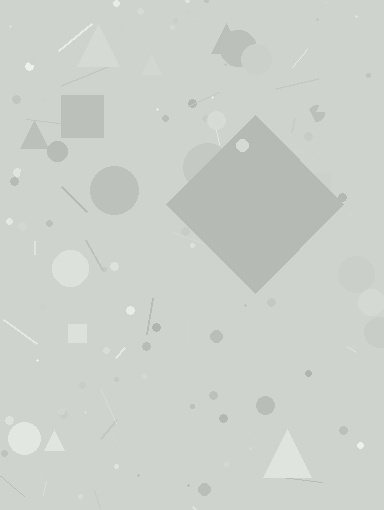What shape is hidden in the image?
A diamond is hidden in the image.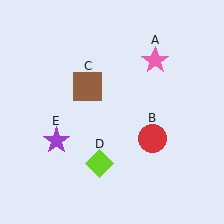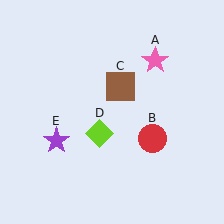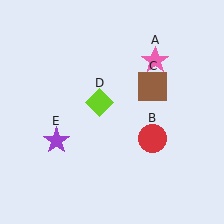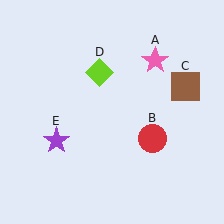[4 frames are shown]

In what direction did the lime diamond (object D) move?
The lime diamond (object D) moved up.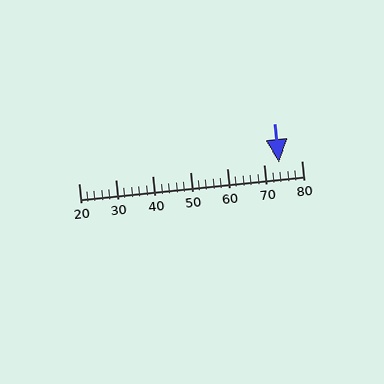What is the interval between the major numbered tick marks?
The major tick marks are spaced 10 units apart.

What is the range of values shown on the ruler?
The ruler shows values from 20 to 80.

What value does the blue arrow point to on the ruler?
The blue arrow points to approximately 74.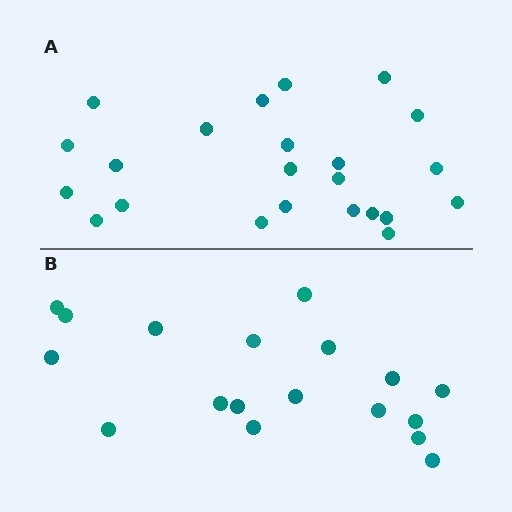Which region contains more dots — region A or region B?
Region A (the top region) has more dots.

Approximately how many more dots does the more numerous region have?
Region A has about 5 more dots than region B.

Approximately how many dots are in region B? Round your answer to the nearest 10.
About 20 dots. (The exact count is 18, which rounds to 20.)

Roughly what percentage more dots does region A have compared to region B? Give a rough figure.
About 30% more.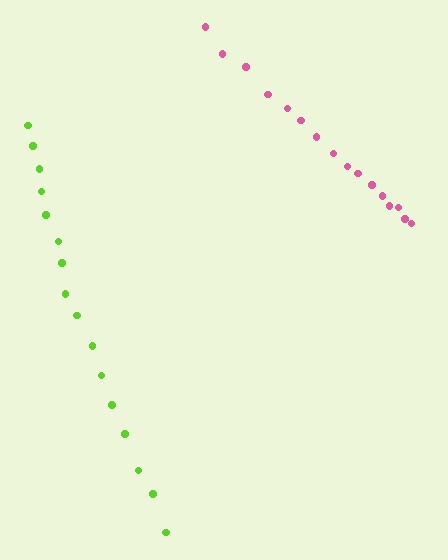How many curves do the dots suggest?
There are 2 distinct paths.